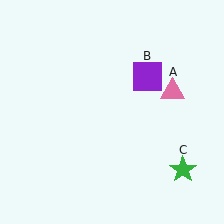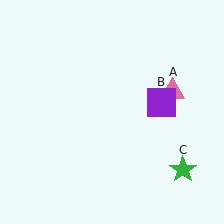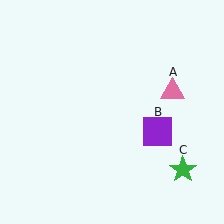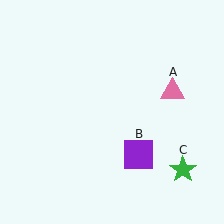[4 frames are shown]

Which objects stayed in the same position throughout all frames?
Pink triangle (object A) and green star (object C) remained stationary.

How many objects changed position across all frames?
1 object changed position: purple square (object B).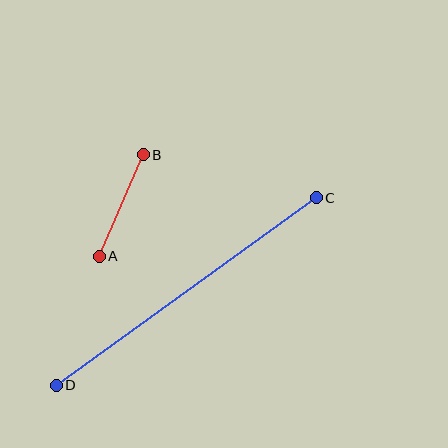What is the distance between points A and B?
The distance is approximately 110 pixels.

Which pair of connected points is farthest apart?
Points C and D are farthest apart.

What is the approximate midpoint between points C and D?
The midpoint is at approximately (186, 292) pixels.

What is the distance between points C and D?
The distance is approximately 320 pixels.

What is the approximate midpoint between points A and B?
The midpoint is at approximately (121, 206) pixels.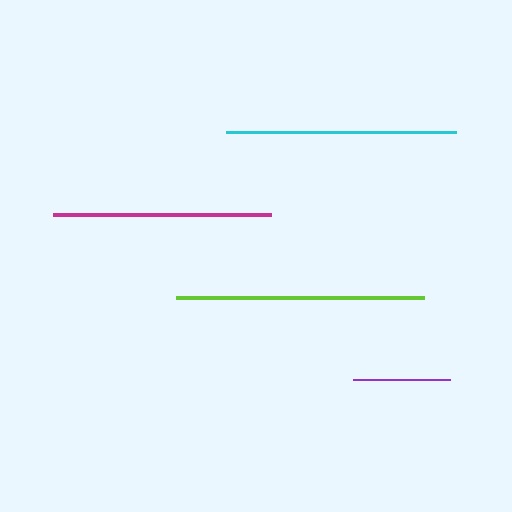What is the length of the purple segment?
The purple segment is approximately 97 pixels long.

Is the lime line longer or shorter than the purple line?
The lime line is longer than the purple line.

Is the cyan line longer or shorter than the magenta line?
The cyan line is longer than the magenta line.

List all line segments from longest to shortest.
From longest to shortest: lime, cyan, magenta, purple.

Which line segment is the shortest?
The purple line is the shortest at approximately 97 pixels.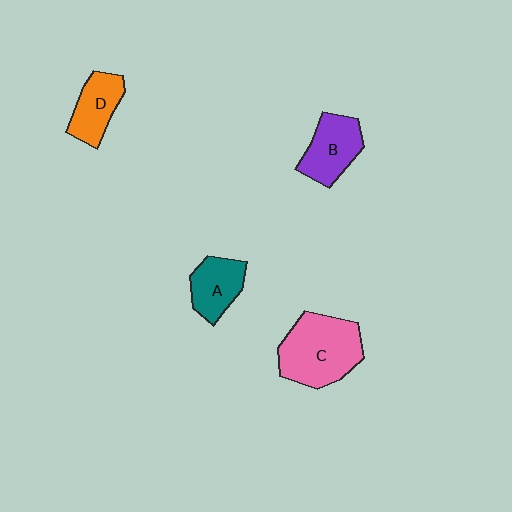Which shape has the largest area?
Shape C (pink).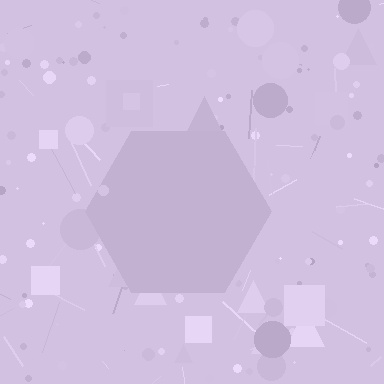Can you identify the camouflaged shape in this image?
The camouflaged shape is a hexagon.